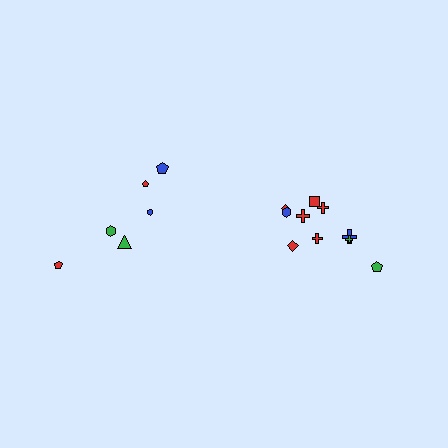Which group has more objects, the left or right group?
The right group.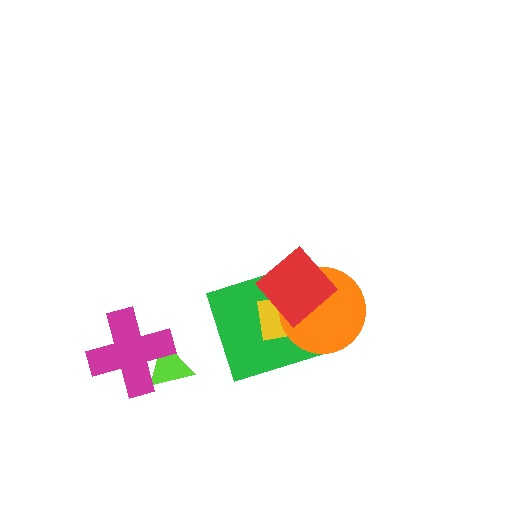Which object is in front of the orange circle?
The red diamond is in front of the orange circle.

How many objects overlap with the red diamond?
3 objects overlap with the red diamond.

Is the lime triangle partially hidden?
Yes, it is partially covered by another shape.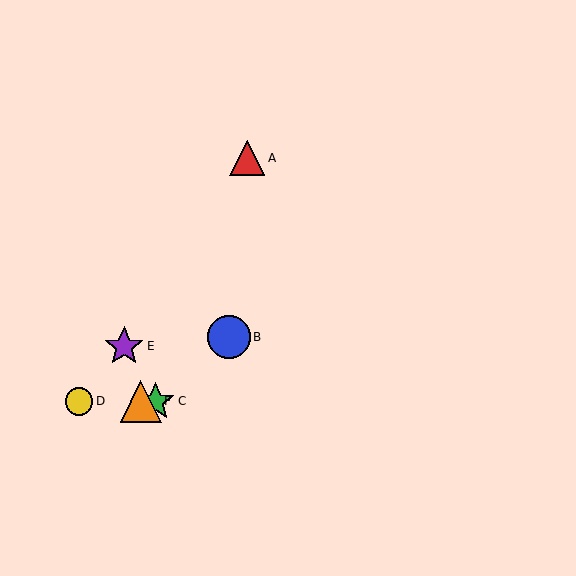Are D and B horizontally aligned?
No, D is at y≈401 and B is at y≈337.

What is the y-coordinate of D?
Object D is at y≈401.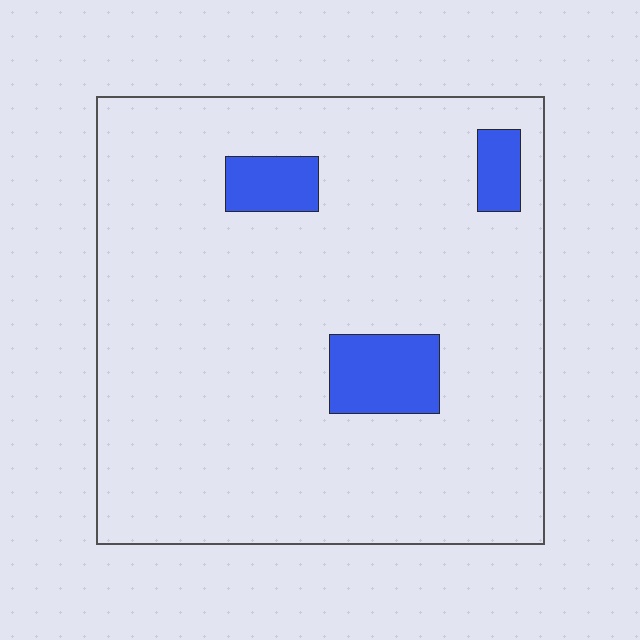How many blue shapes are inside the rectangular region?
3.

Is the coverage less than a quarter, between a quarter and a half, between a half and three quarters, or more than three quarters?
Less than a quarter.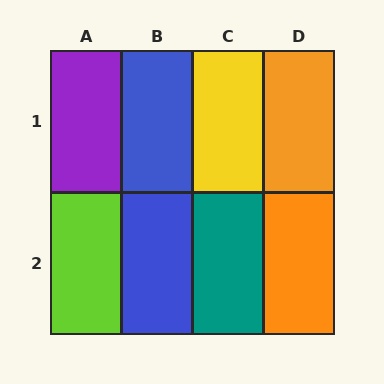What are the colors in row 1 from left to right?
Purple, blue, yellow, orange.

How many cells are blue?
2 cells are blue.